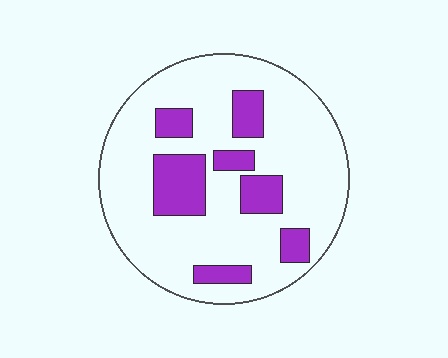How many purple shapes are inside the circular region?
7.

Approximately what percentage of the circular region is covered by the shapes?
Approximately 20%.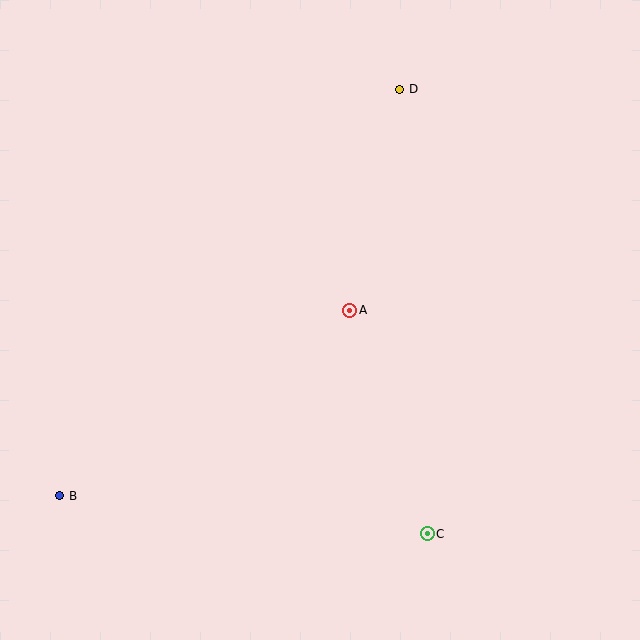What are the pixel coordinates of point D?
Point D is at (400, 89).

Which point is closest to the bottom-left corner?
Point B is closest to the bottom-left corner.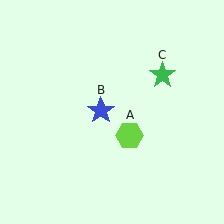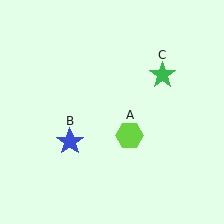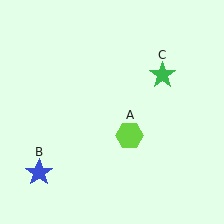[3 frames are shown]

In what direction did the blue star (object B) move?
The blue star (object B) moved down and to the left.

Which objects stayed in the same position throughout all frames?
Lime hexagon (object A) and green star (object C) remained stationary.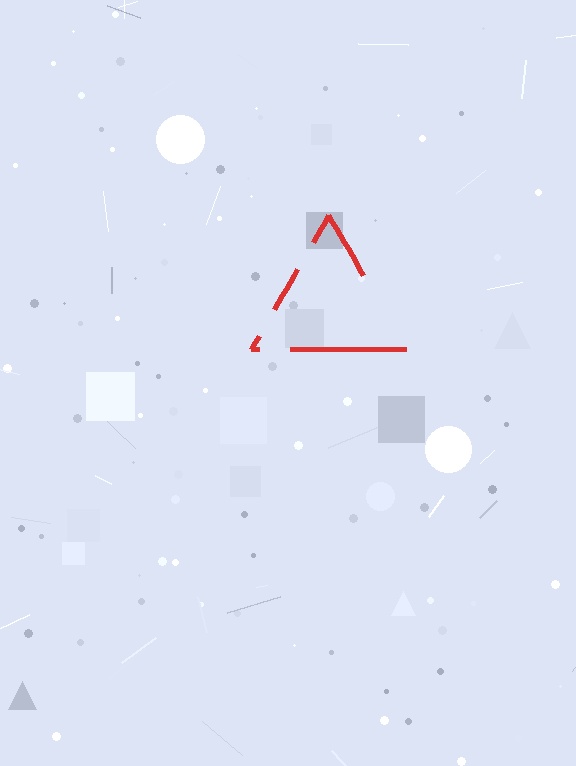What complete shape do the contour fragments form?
The contour fragments form a triangle.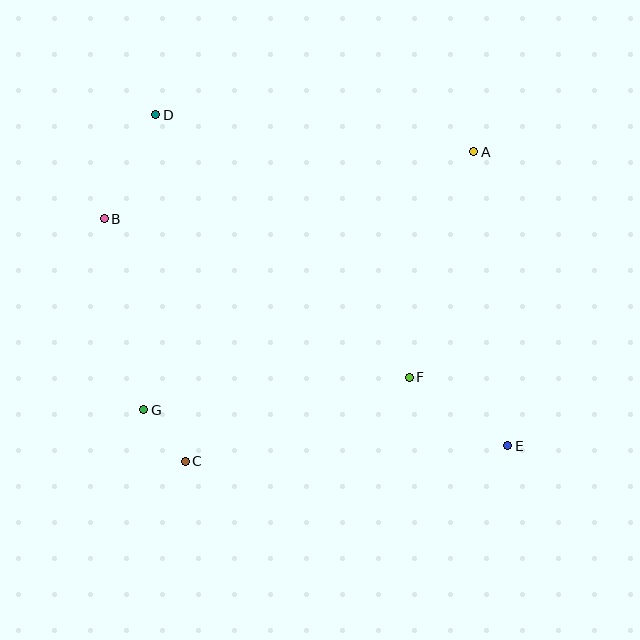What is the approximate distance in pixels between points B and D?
The distance between B and D is approximately 116 pixels.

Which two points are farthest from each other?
Points D and E are farthest from each other.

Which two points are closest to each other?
Points C and G are closest to each other.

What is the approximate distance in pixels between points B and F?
The distance between B and F is approximately 344 pixels.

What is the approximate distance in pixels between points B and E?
The distance between B and E is approximately 463 pixels.